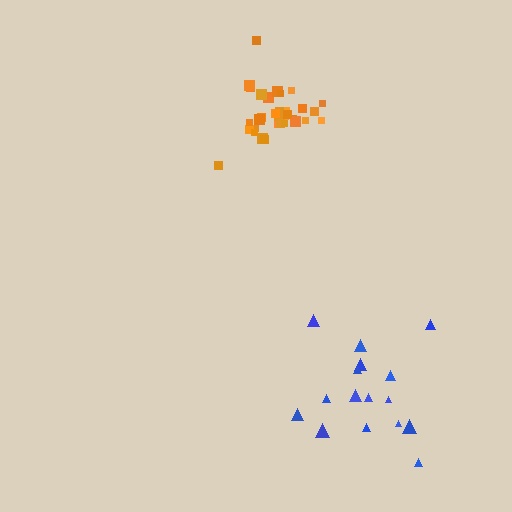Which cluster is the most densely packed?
Orange.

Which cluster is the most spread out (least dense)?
Blue.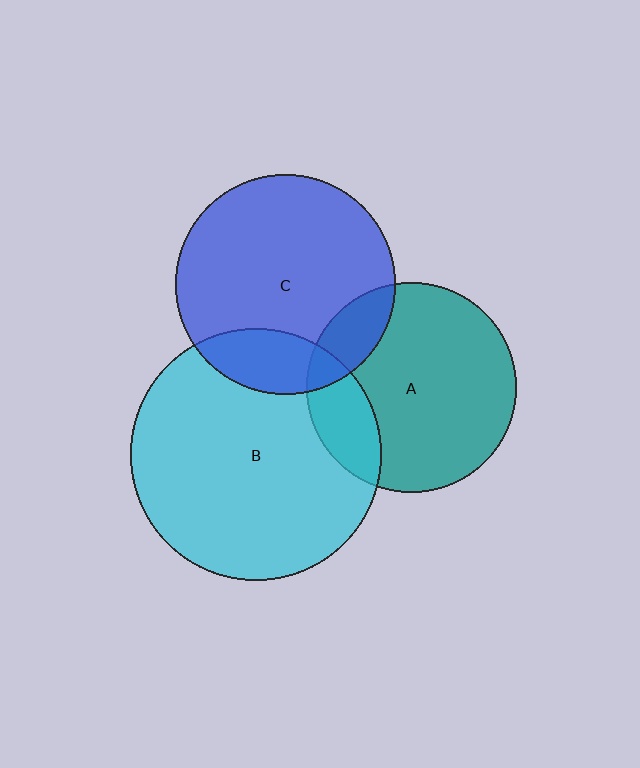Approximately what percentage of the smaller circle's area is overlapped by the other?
Approximately 15%.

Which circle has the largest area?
Circle B (cyan).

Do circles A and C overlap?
Yes.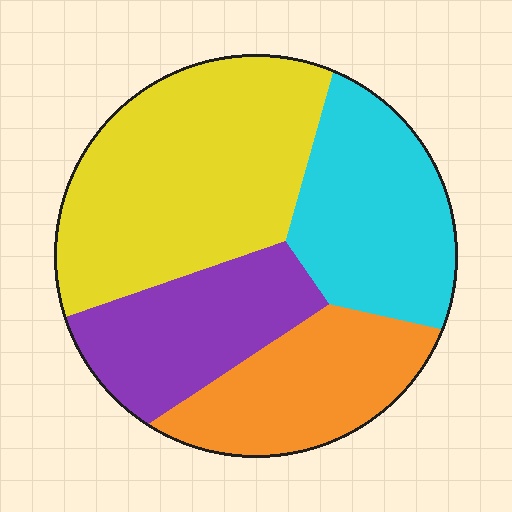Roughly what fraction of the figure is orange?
Orange covers around 20% of the figure.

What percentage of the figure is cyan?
Cyan takes up less than a quarter of the figure.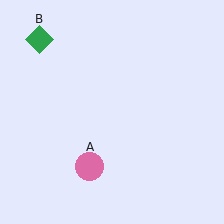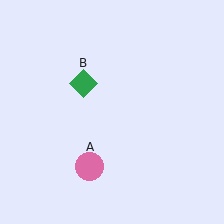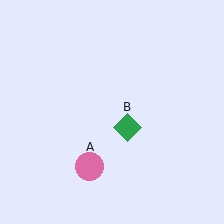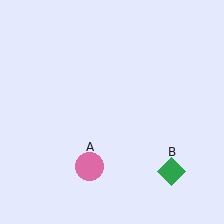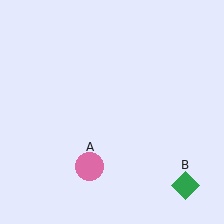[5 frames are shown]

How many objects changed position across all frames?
1 object changed position: green diamond (object B).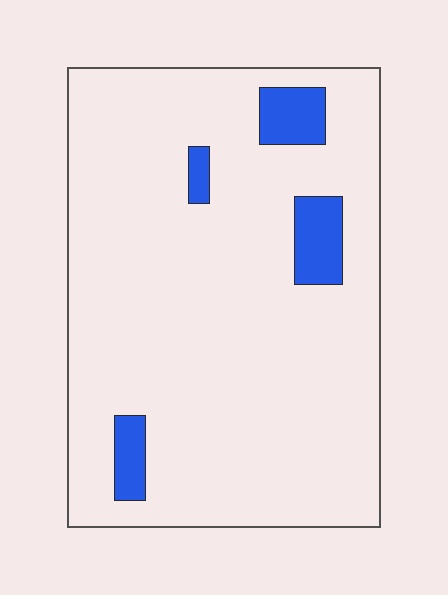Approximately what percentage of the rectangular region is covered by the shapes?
Approximately 10%.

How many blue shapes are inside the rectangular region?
4.